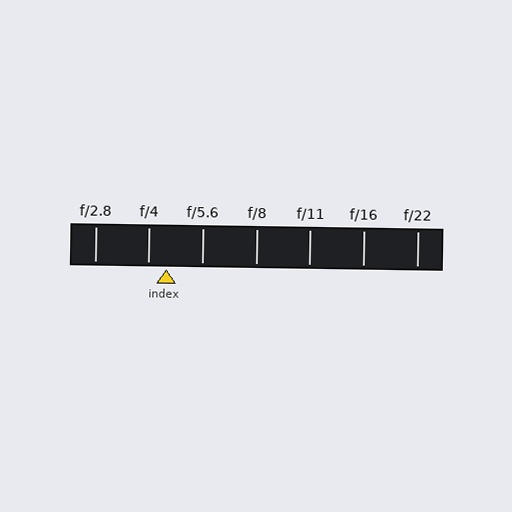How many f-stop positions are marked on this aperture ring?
There are 7 f-stop positions marked.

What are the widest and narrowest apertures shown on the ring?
The widest aperture shown is f/2.8 and the narrowest is f/22.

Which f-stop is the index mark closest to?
The index mark is closest to f/4.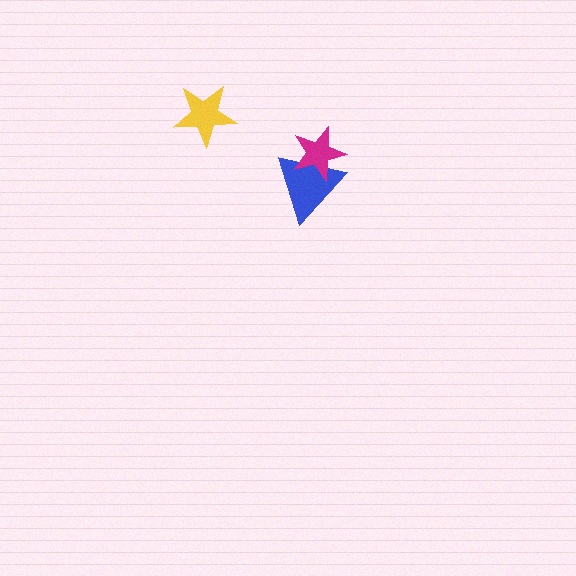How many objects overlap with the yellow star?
0 objects overlap with the yellow star.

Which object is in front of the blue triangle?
The magenta star is in front of the blue triangle.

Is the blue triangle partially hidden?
Yes, it is partially covered by another shape.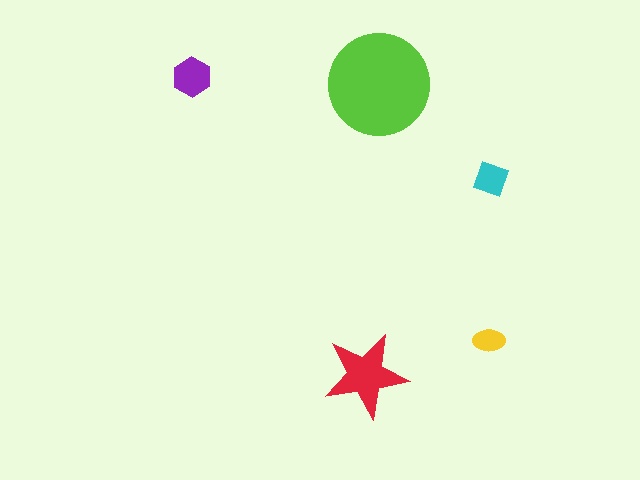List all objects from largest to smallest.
The lime circle, the red star, the purple hexagon, the cyan square, the yellow ellipse.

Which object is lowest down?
The red star is bottommost.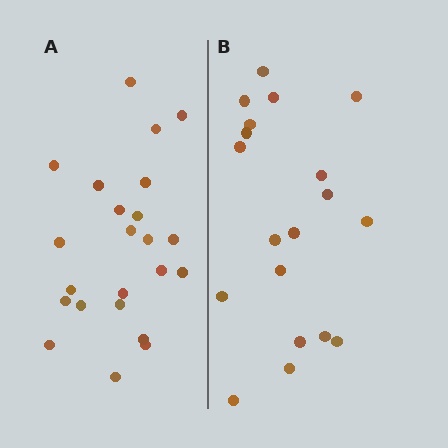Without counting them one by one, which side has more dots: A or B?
Region A (the left region) has more dots.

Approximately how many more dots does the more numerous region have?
Region A has about 4 more dots than region B.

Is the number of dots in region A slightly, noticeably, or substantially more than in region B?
Region A has only slightly more — the two regions are fairly close. The ratio is roughly 1.2 to 1.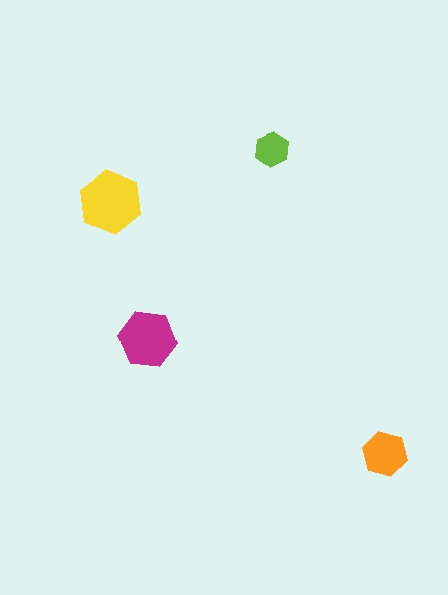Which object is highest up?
The lime hexagon is topmost.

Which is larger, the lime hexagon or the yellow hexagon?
The yellow one.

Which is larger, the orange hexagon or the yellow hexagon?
The yellow one.